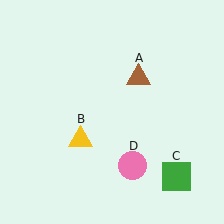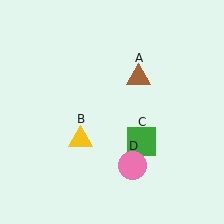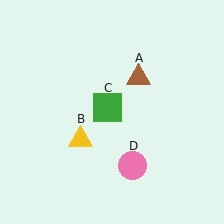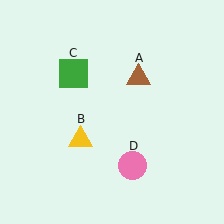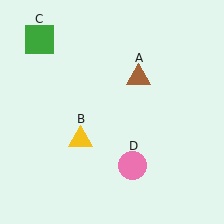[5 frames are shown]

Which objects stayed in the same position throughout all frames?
Brown triangle (object A) and yellow triangle (object B) and pink circle (object D) remained stationary.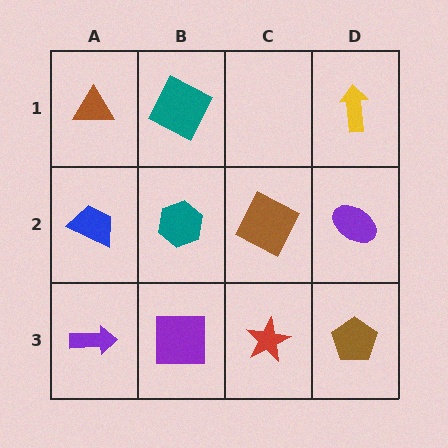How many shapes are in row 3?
4 shapes.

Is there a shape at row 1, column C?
No, that cell is empty.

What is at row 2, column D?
A purple ellipse.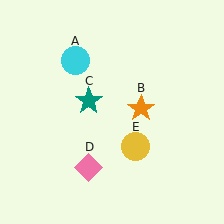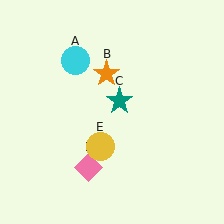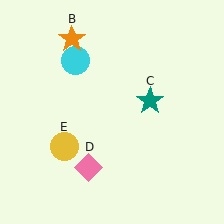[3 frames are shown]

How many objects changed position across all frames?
3 objects changed position: orange star (object B), teal star (object C), yellow circle (object E).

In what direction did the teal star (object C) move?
The teal star (object C) moved right.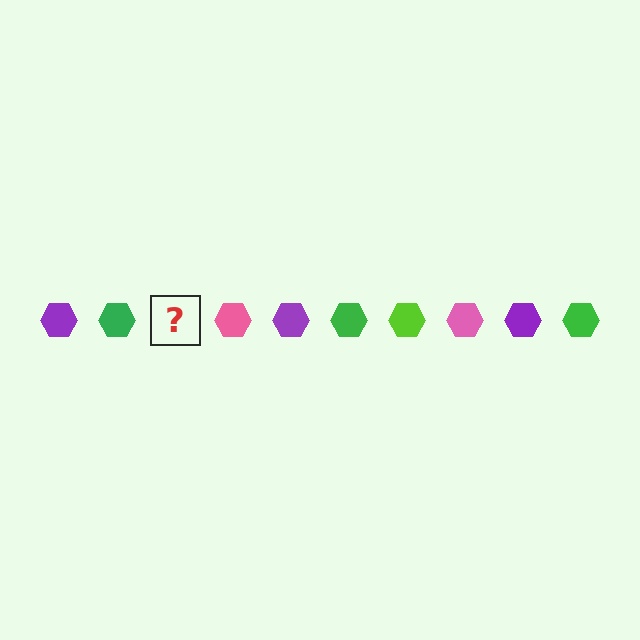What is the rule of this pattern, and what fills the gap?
The rule is that the pattern cycles through purple, green, lime, pink hexagons. The gap should be filled with a lime hexagon.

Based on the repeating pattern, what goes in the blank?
The blank should be a lime hexagon.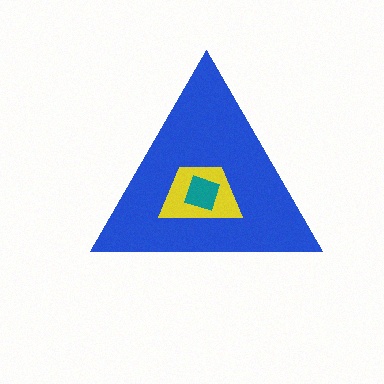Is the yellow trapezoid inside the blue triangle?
Yes.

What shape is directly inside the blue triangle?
The yellow trapezoid.